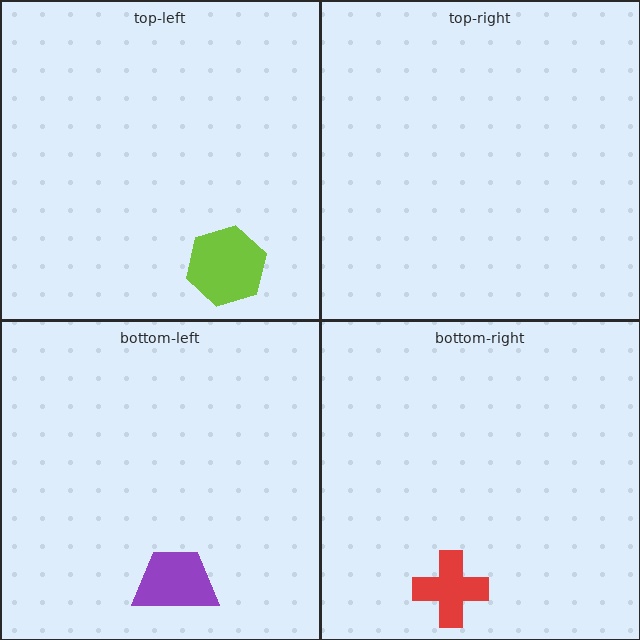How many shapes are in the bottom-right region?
1.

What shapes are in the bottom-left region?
The purple trapezoid.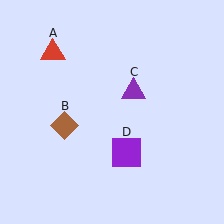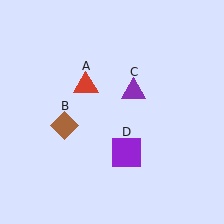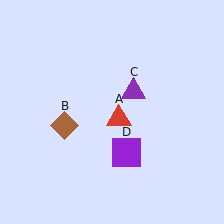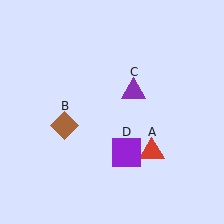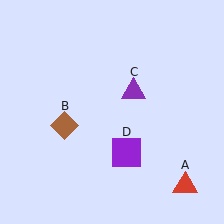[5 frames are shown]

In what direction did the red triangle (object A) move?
The red triangle (object A) moved down and to the right.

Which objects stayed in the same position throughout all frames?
Brown diamond (object B) and purple triangle (object C) and purple square (object D) remained stationary.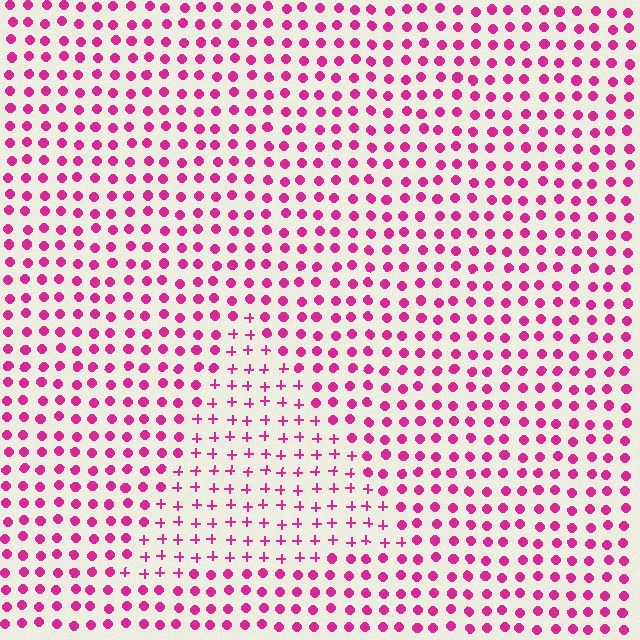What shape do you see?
I see a triangle.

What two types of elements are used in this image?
The image uses plus signs inside the triangle region and circles outside it.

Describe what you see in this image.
The image is filled with small magenta elements arranged in a uniform grid. A triangle-shaped region contains plus signs, while the surrounding area contains circles. The boundary is defined purely by the change in element shape.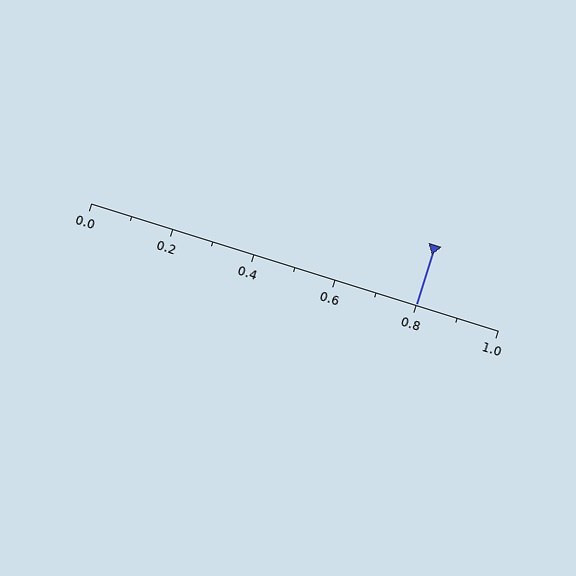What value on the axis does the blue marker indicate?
The marker indicates approximately 0.8.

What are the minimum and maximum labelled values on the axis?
The axis runs from 0.0 to 1.0.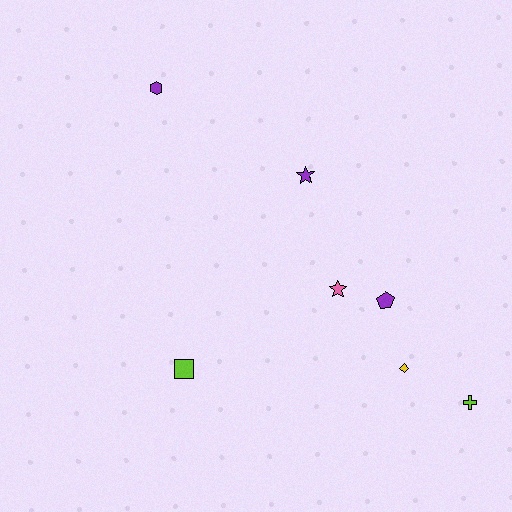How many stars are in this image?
There are 2 stars.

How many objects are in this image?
There are 7 objects.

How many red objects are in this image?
There are no red objects.